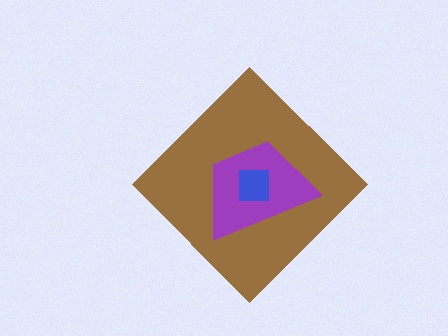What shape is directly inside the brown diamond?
The purple trapezoid.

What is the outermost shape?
The brown diamond.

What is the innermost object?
The blue square.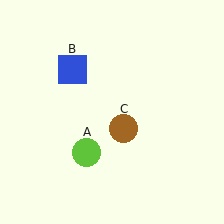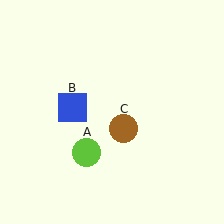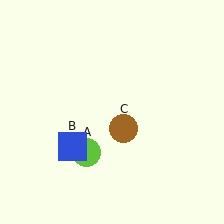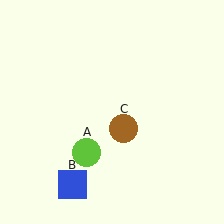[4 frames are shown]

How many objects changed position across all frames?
1 object changed position: blue square (object B).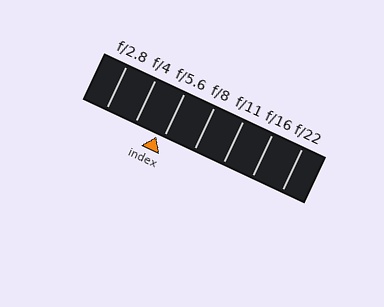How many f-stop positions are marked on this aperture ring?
There are 7 f-stop positions marked.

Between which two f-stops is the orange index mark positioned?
The index mark is between f/4 and f/5.6.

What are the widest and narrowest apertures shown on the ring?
The widest aperture shown is f/2.8 and the narrowest is f/22.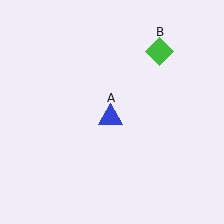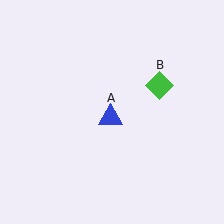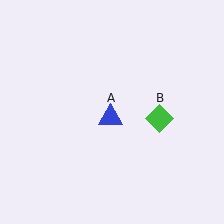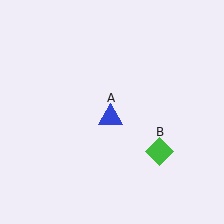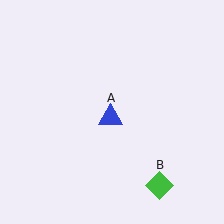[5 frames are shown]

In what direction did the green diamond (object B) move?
The green diamond (object B) moved down.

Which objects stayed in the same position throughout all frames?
Blue triangle (object A) remained stationary.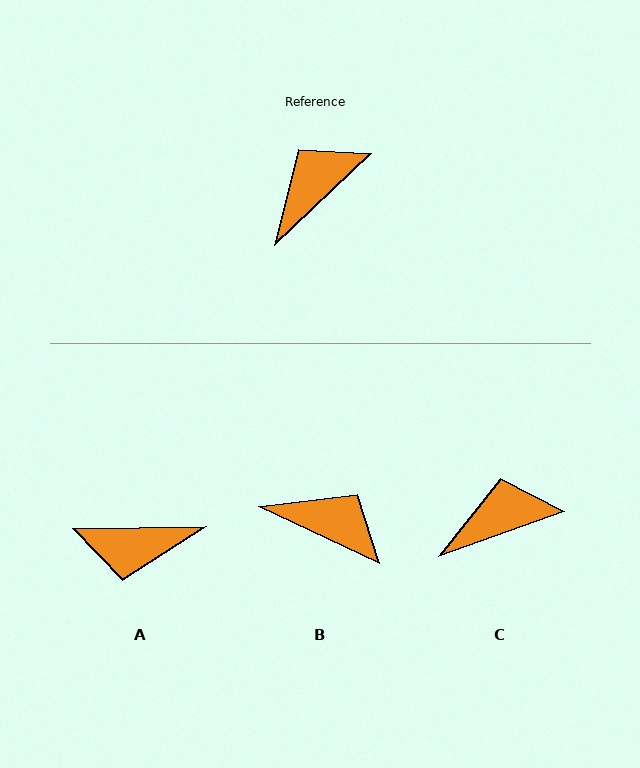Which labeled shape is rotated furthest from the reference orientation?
A, about 137 degrees away.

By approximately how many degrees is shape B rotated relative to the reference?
Approximately 69 degrees clockwise.